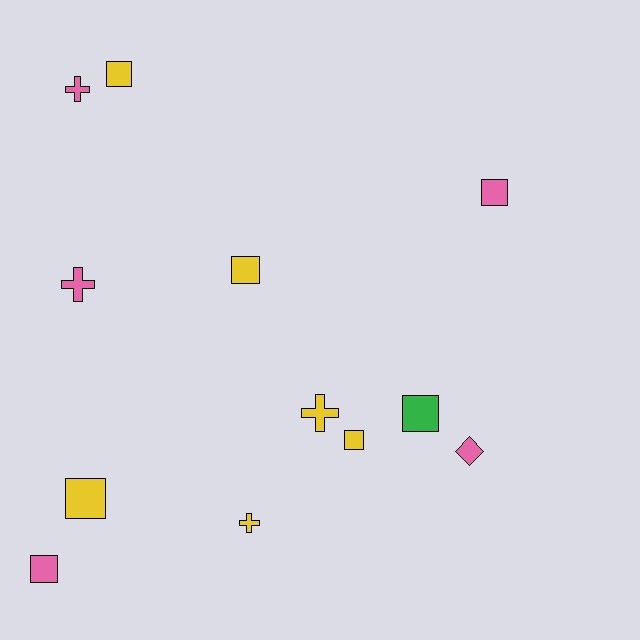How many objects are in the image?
There are 12 objects.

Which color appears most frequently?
Yellow, with 6 objects.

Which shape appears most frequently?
Square, with 7 objects.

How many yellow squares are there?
There are 4 yellow squares.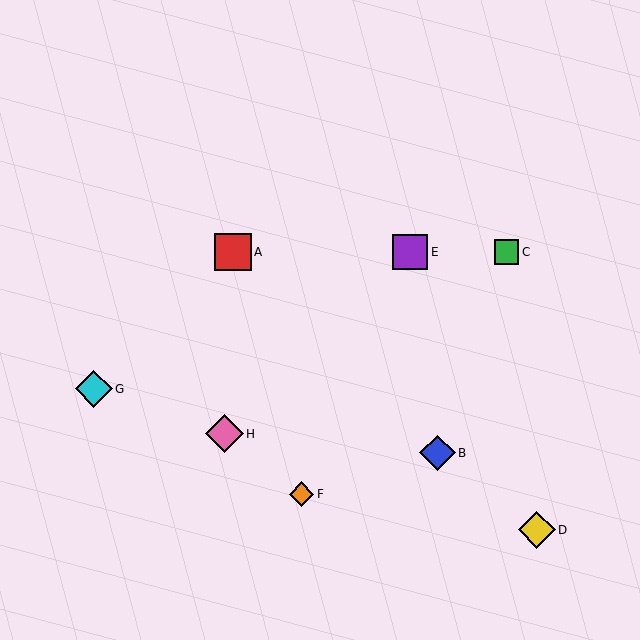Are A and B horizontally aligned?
No, A is at y≈252 and B is at y≈453.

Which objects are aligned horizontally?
Objects A, C, E are aligned horizontally.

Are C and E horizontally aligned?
Yes, both are at y≈252.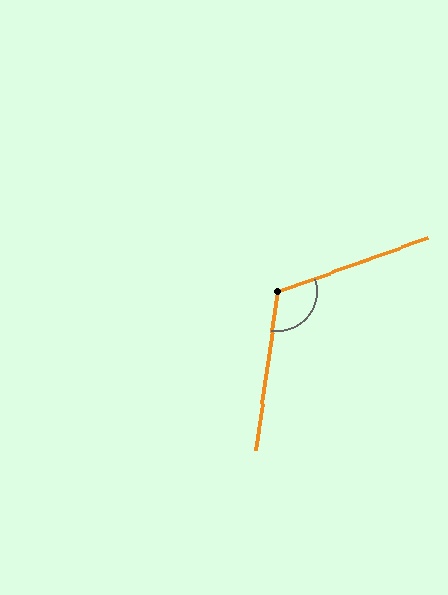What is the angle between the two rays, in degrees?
Approximately 117 degrees.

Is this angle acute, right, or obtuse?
It is obtuse.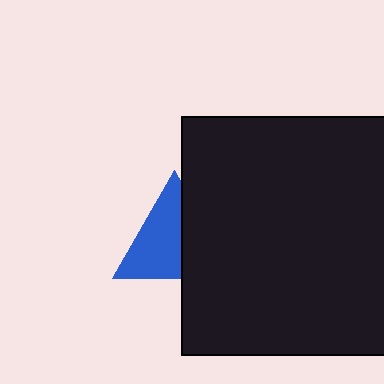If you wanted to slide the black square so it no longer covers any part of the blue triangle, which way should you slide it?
Slide it right — that is the most direct way to separate the two shapes.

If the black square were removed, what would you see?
You would see the complete blue triangle.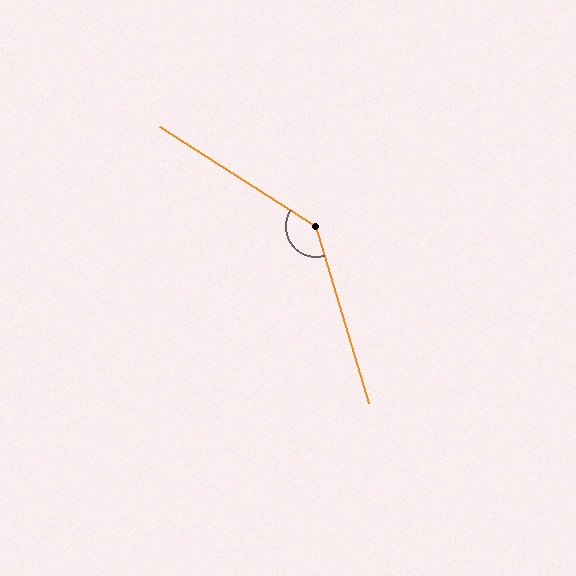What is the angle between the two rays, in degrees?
Approximately 139 degrees.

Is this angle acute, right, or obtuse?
It is obtuse.